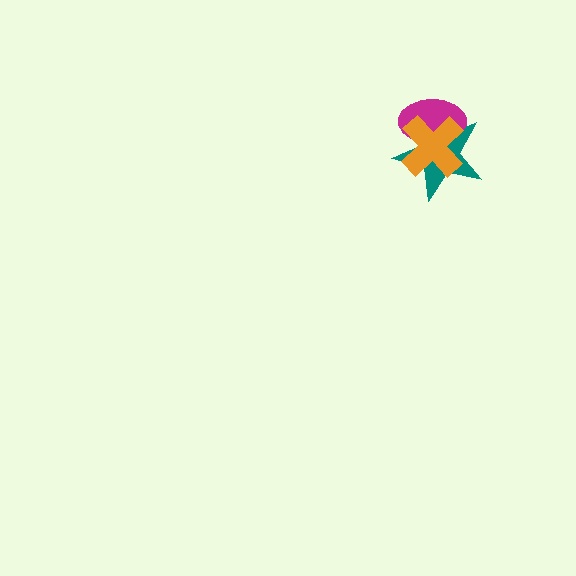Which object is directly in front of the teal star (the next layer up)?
The magenta ellipse is directly in front of the teal star.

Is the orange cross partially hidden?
No, no other shape covers it.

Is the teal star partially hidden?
Yes, it is partially covered by another shape.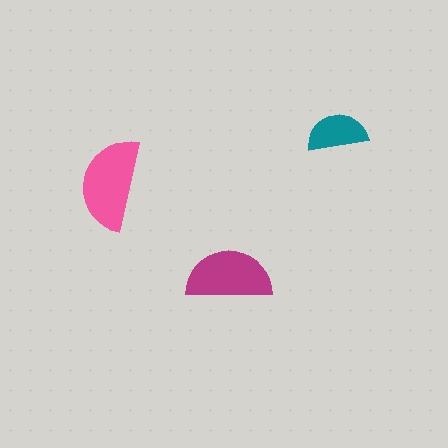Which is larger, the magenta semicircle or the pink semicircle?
The pink one.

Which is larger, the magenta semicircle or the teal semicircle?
The magenta one.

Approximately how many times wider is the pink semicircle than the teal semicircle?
About 1.5 times wider.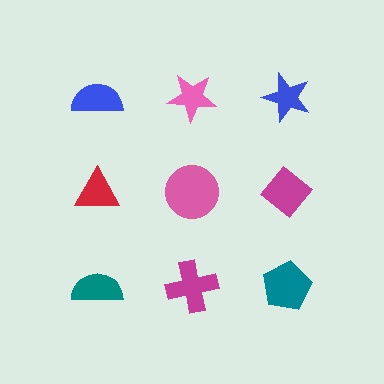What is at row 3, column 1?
A teal semicircle.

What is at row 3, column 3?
A teal pentagon.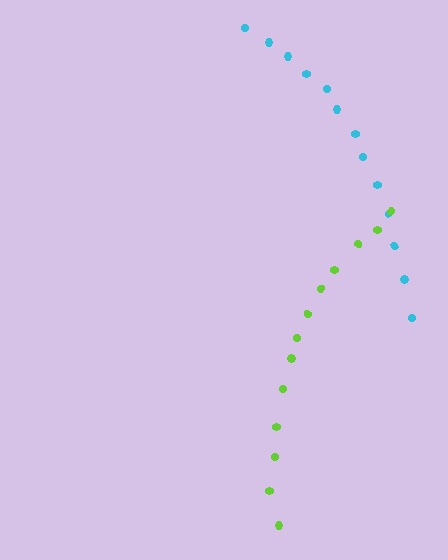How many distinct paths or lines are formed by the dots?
There are 2 distinct paths.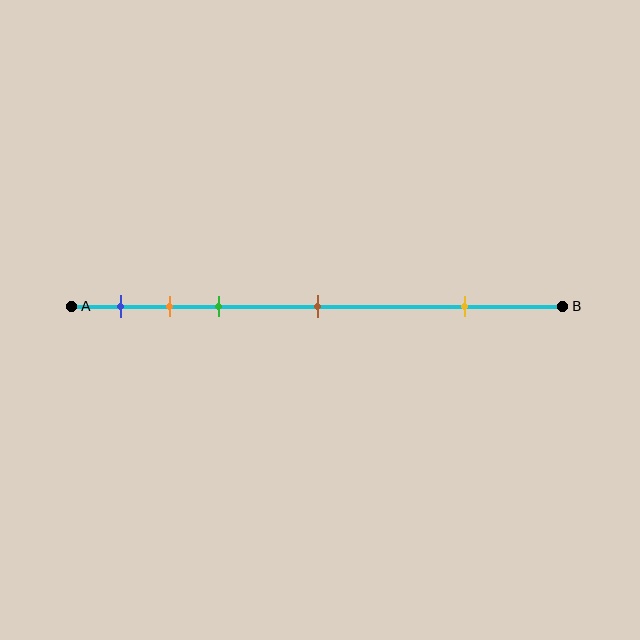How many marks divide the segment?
There are 5 marks dividing the segment.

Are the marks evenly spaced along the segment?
No, the marks are not evenly spaced.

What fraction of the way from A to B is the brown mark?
The brown mark is approximately 50% (0.5) of the way from A to B.